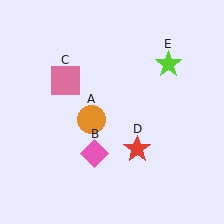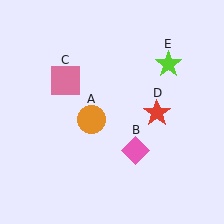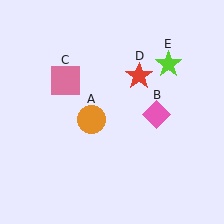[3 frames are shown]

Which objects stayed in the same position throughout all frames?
Orange circle (object A) and pink square (object C) and lime star (object E) remained stationary.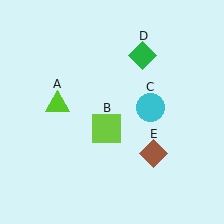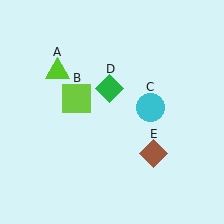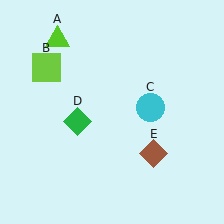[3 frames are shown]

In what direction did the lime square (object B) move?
The lime square (object B) moved up and to the left.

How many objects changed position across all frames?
3 objects changed position: lime triangle (object A), lime square (object B), green diamond (object D).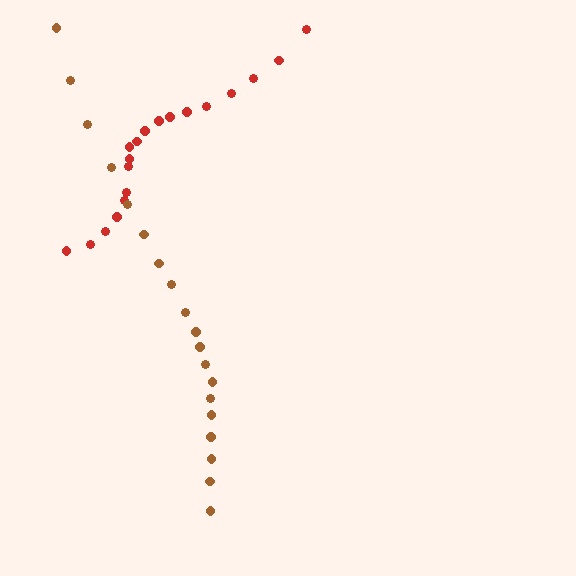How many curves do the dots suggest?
There are 2 distinct paths.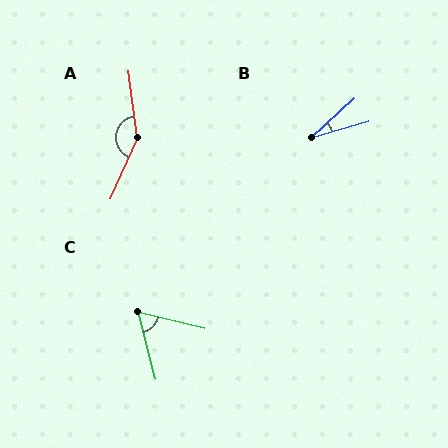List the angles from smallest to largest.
B (26°), C (61°), A (149°).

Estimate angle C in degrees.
Approximately 61 degrees.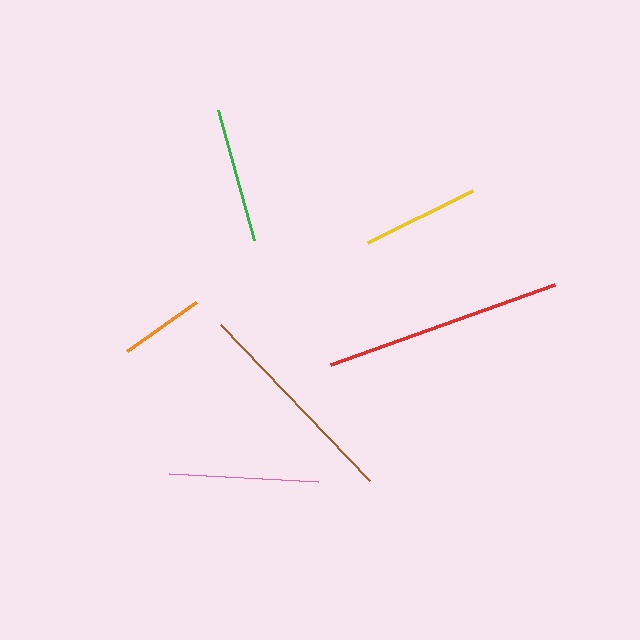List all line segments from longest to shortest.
From longest to shortest: red, brown, pink, green, yellow, orange.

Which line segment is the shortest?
The orange line is the shortest at approximately 85 pixels.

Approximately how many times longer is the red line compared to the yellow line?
The red line is approximately 2.0 times the length of the yellow line.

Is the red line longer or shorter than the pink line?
The red line is longer than the pink line.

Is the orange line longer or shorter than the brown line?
The brown line is longer than the orange line.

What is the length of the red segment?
The red segment is approximately 238 pixels long.